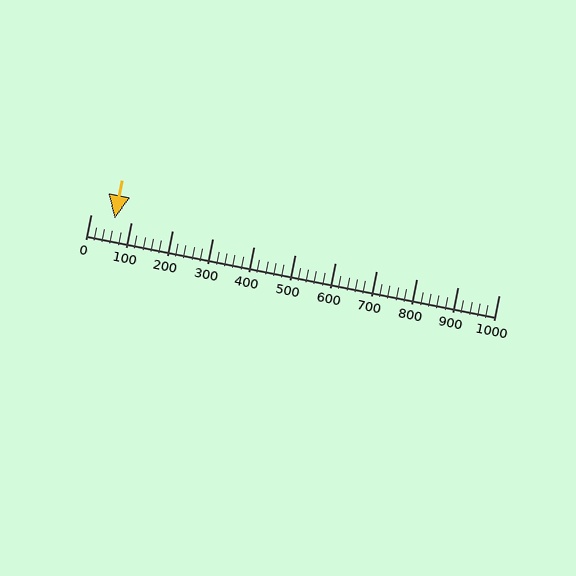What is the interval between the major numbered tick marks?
The major tick marks are spaced 100 units apart.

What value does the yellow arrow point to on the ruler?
The yellow arrow points to approximately 60.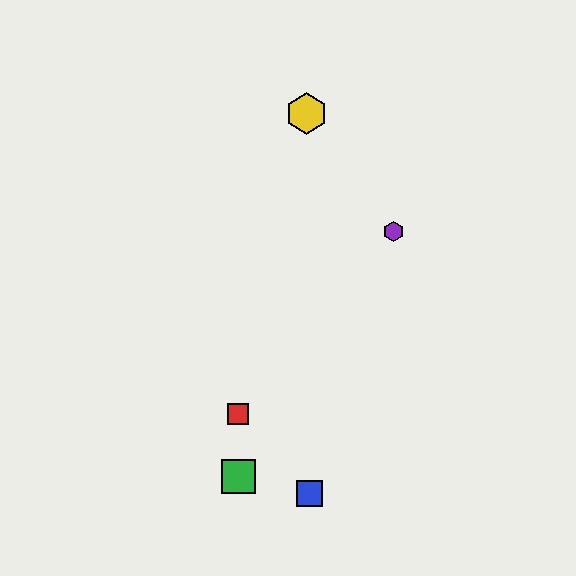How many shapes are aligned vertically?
2 shapes (the red square, the green square) are aligned vertically.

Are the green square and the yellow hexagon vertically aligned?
No, the green square is at x≈238 and the yellow hexagon is at x≈307.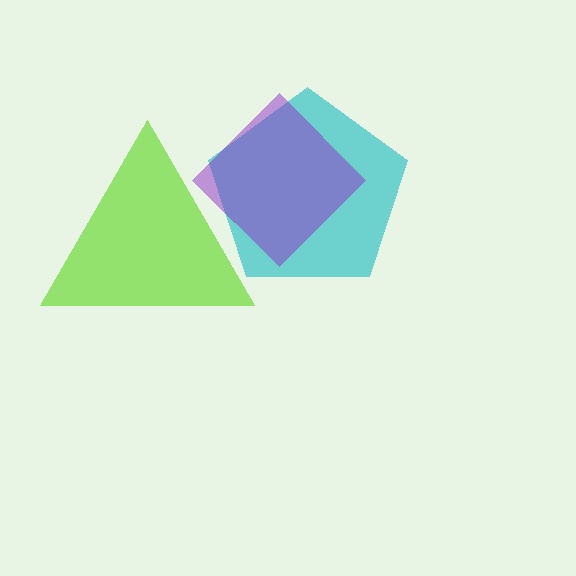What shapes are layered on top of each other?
The layered shapes are: a cyan pentagon, a lime triangle, a purple diamond.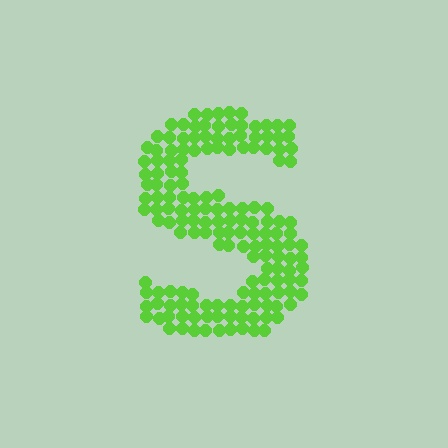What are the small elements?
The small elements are circles.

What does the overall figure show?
The overall figure shows the letter S.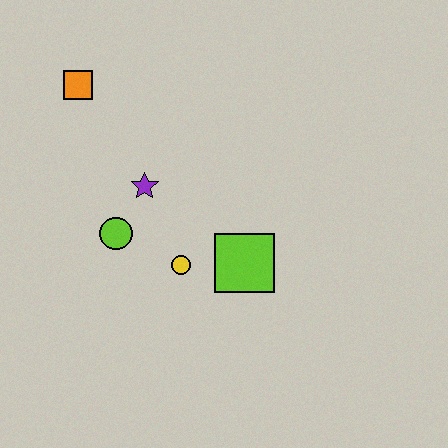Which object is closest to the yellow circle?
The lime square is closest to the yellow circle.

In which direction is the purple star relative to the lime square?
The purple star is to the left of the lime square.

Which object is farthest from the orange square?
The lime square is farthest from the orange square.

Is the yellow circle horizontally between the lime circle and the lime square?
Yes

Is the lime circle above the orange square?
No